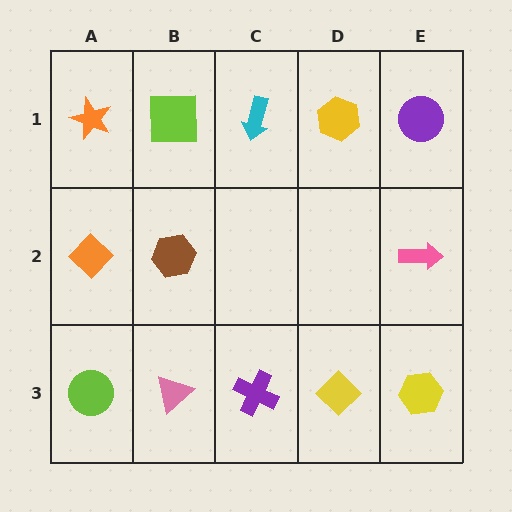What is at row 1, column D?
A yellow hexagon.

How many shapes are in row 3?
5 shapes.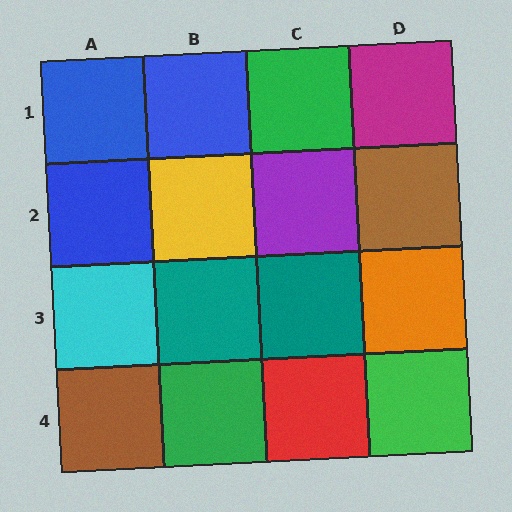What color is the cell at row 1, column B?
Blue.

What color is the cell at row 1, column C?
Green.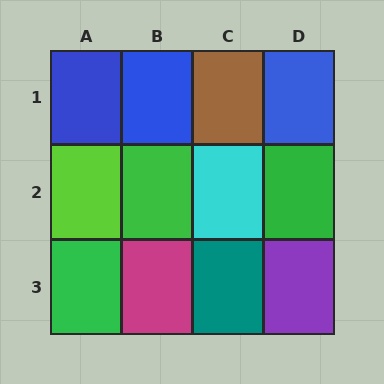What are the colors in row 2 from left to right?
Lime, green, cyan, green.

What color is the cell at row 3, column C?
Teal.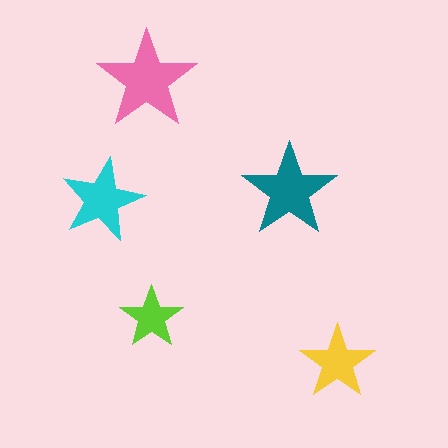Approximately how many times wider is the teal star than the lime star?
About 1.5 times wider.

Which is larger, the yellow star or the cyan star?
The cyan one.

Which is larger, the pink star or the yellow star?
The pink one.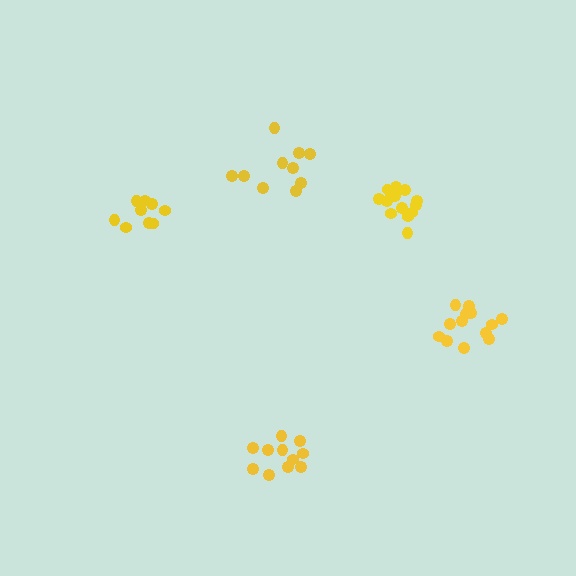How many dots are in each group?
Group 1: 9 dots, Group 2: 13 dots, Group 3: 13 dots, Group 4: 11 dots, Group 5: 10 dots (56 total).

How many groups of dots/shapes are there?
There are 5 groups.